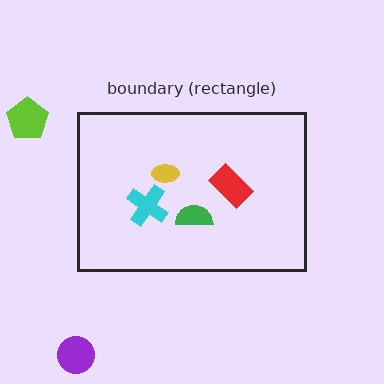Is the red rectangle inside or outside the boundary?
Inside.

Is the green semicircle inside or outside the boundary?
Inside.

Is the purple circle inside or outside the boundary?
Outside.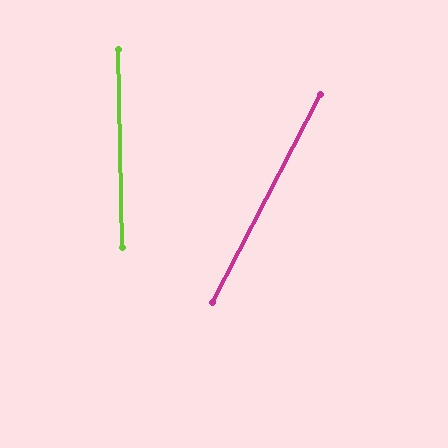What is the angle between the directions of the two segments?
Approximately 28 degrees.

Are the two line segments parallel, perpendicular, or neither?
Neither parallel nor perpendicular — they differ by about 28°.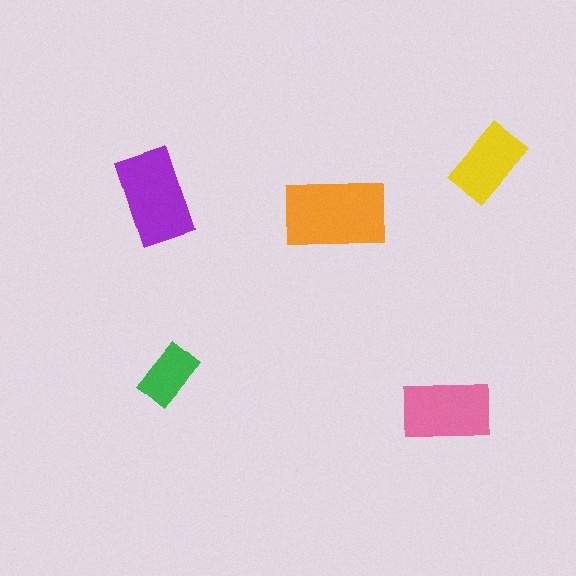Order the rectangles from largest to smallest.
the orange one, the purple one, the pink one, the yellow one, the green one.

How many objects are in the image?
There are 5 objects in the image.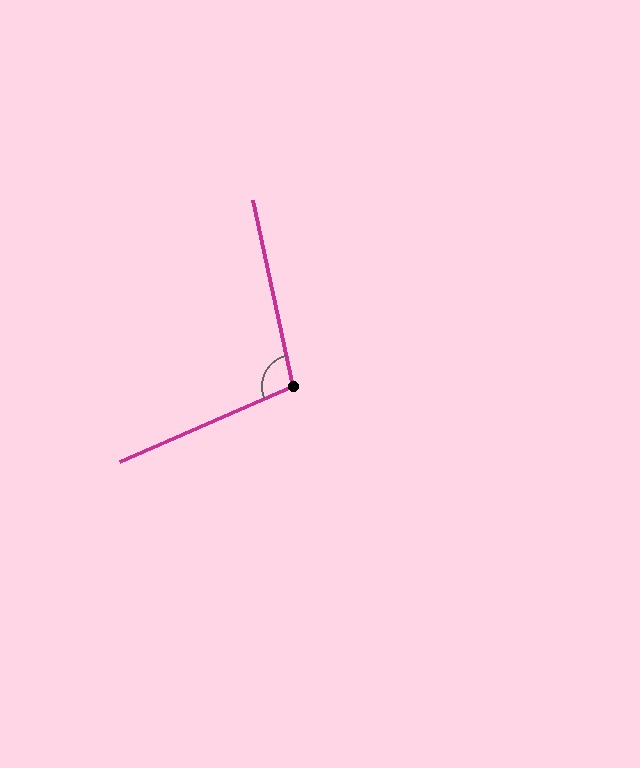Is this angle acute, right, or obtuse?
It is obtuse.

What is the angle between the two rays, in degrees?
Approximately 102 degrees.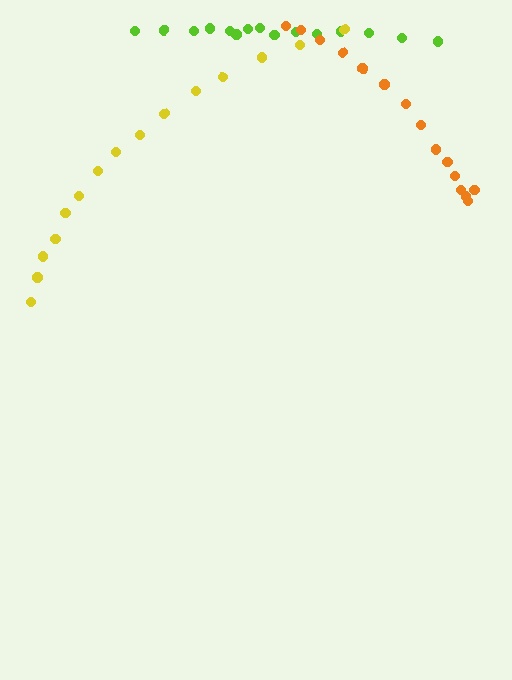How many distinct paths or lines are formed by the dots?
There are 3 distinct paths.